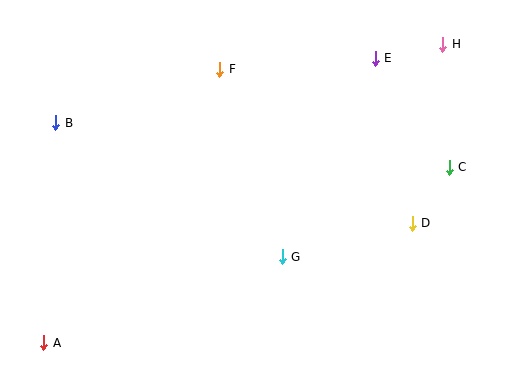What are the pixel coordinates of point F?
Point F is at (220, 69).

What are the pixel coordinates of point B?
Point B is at (56, 123).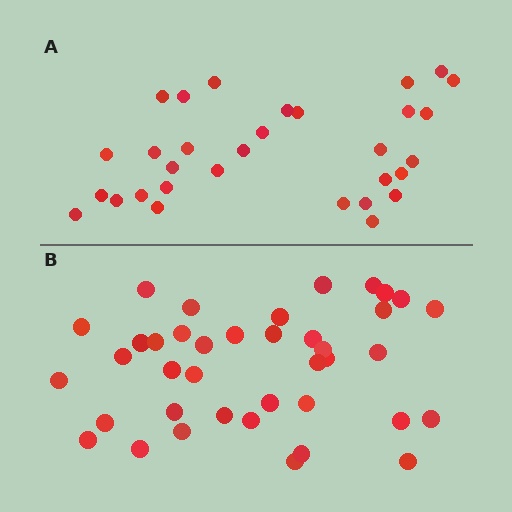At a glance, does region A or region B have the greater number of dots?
Region B (the bottom region) has more dots.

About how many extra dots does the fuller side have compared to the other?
Region B has roughly 8 or so more dots than region A.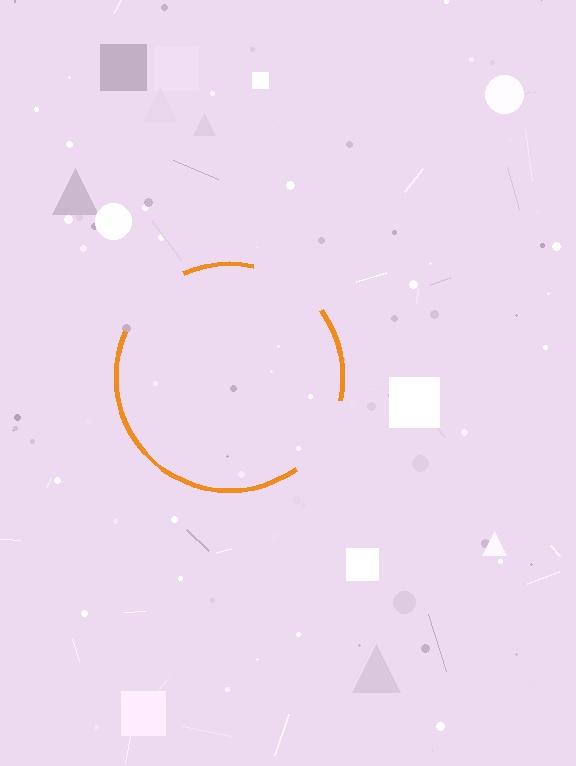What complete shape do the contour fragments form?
The contour fragments form a circle.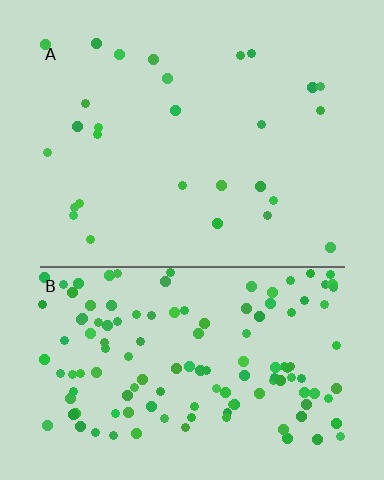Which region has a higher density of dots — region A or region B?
B (the bottom).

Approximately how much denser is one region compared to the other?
Approximately 4.8× — region B over region A.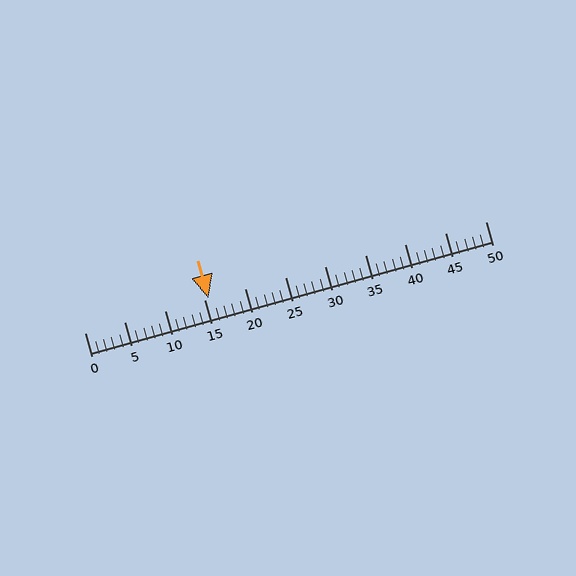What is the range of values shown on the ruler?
The ruler shows values from 0 to 50.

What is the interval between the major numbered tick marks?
The major tick marks are spaced 5 units apart.